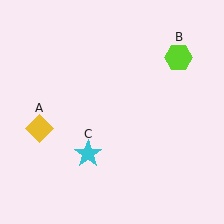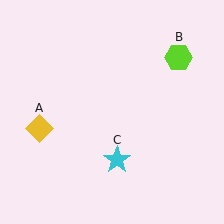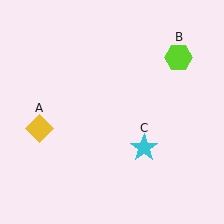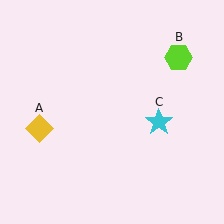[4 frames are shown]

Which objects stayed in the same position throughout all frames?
Yellow diamond (object A) and lime hexagon (object B) remained stationary.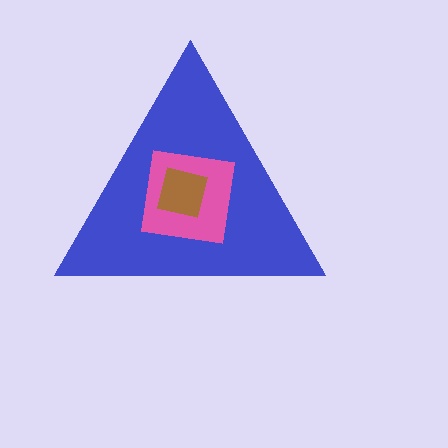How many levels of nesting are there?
3.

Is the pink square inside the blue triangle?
Yes.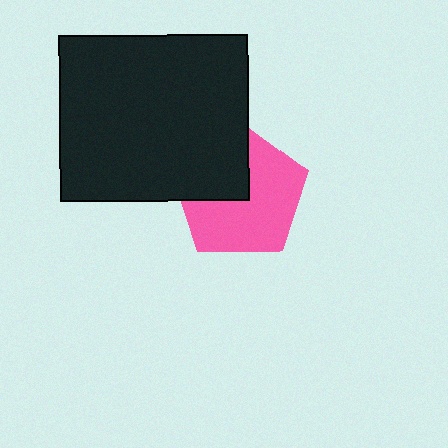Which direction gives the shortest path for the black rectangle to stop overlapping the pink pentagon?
Moving toward the upper-left gives the shortest separation.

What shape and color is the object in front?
The object in front is a black rectangle.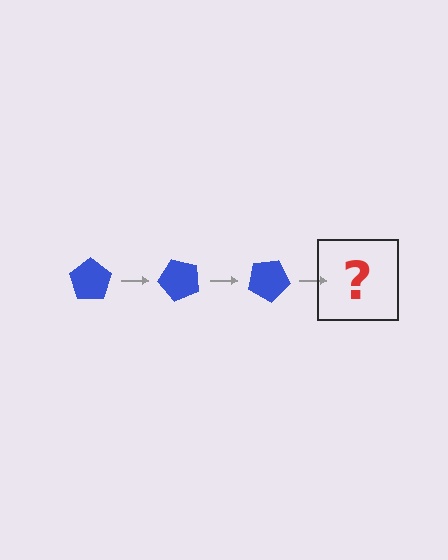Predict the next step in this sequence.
The next step is a blue pentagon rotated 150 degrees.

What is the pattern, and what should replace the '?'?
The pattern is that the pentagon rotates 50 degrees each step. The '?' should be a blue pentagon rotated 150 degrees.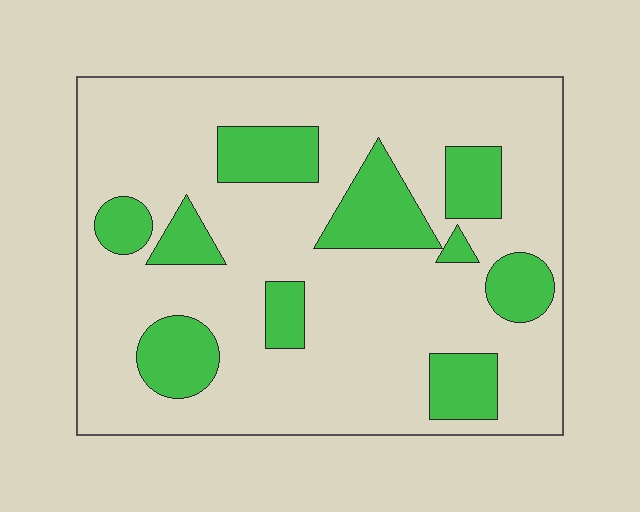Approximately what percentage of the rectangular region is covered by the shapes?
Approximately 25%.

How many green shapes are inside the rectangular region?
10.